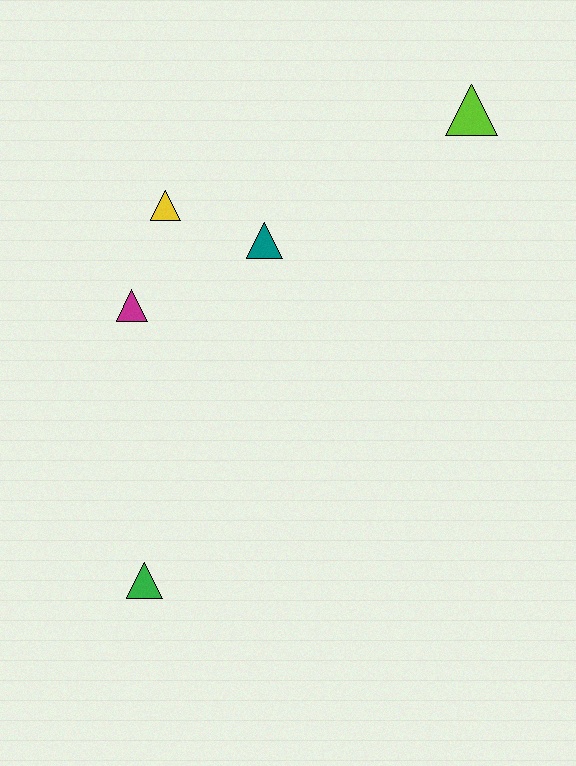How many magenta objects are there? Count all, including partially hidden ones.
There is 1 magenta object.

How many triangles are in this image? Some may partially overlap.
There are 5 triangles.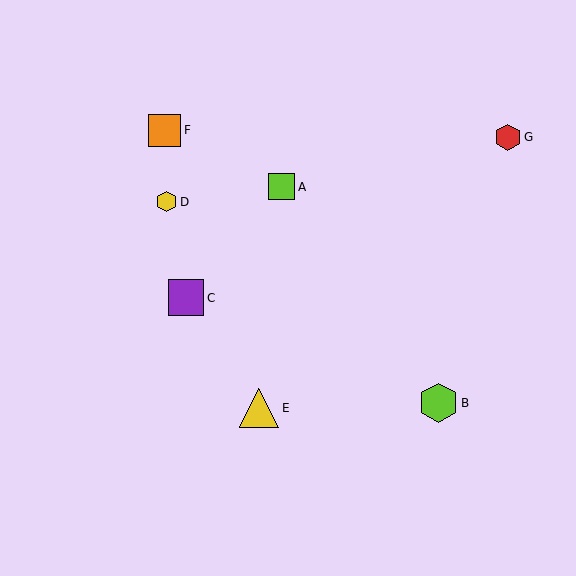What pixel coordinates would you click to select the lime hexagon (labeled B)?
Click at (438, 403) to select the lime hexagon B.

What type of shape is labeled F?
Shape F is an orange square.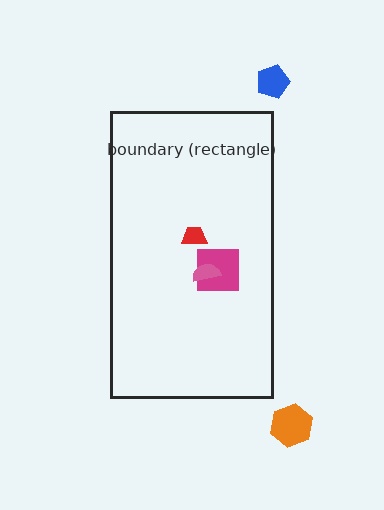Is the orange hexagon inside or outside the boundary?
Outside.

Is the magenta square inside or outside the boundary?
Inside.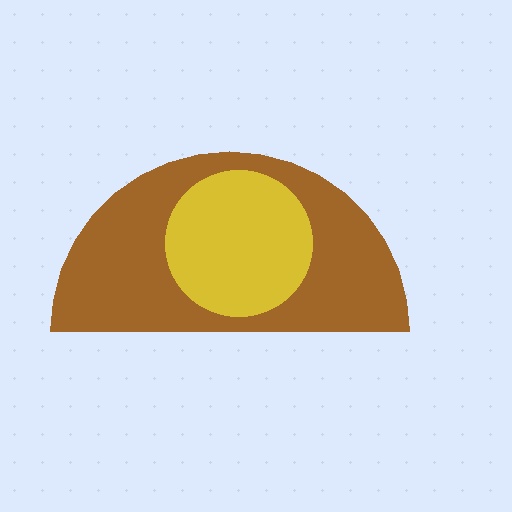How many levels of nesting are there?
2.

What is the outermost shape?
The brown semicircle.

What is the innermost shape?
The yellow circle.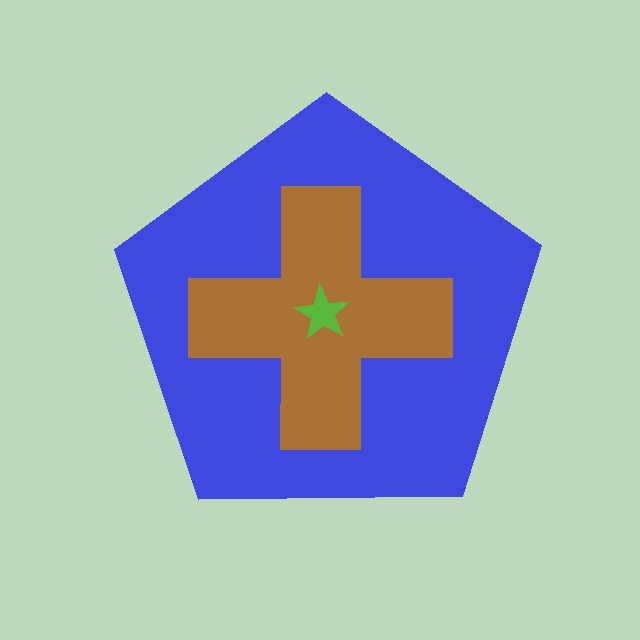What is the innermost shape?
The lime star.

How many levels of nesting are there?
3.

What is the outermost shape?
The blue pentagon.